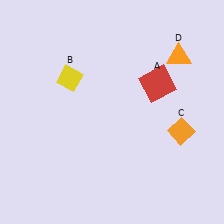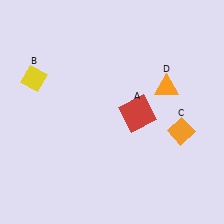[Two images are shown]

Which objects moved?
The objects that moved are: the red square (A), the yellow diamond (B), the orange triangle (D).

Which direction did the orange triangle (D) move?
The orange triangle (D) moved down.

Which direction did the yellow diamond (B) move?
The yellow diamond (B) moved left.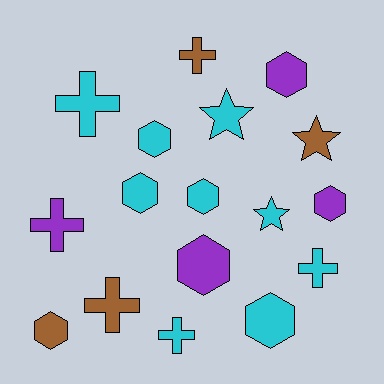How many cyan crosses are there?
There are 3 cyan crosses.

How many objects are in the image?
There are 17 objects.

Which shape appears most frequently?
Hexagon, with 8 objects.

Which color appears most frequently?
Cyan, with 9 objects.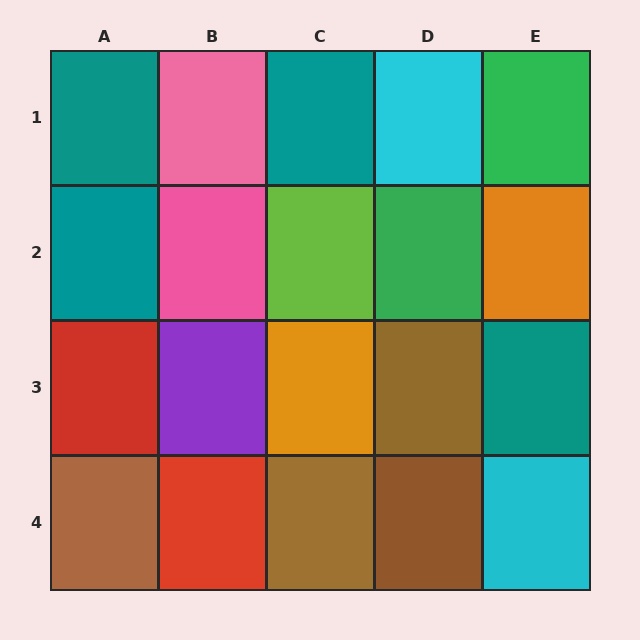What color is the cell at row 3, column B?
Purple.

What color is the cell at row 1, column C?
Teal.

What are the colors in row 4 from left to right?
Brown, red, brown, brown, cyan.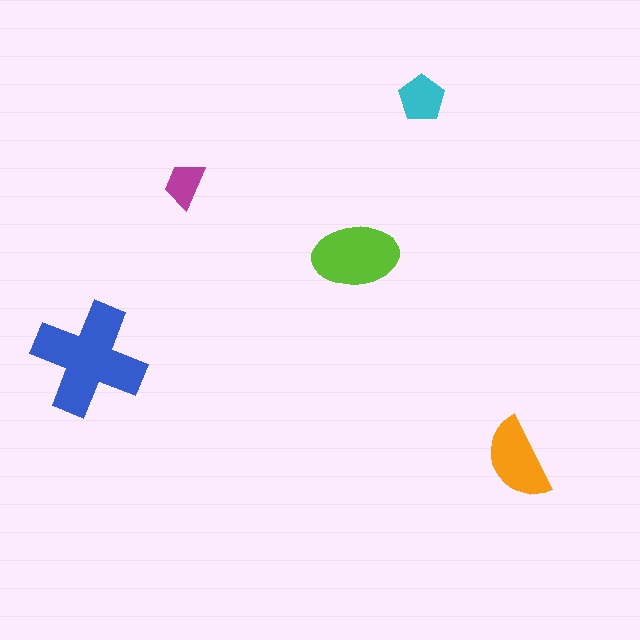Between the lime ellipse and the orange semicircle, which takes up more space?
The lime ellipse.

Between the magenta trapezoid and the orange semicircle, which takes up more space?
The orange semicircle.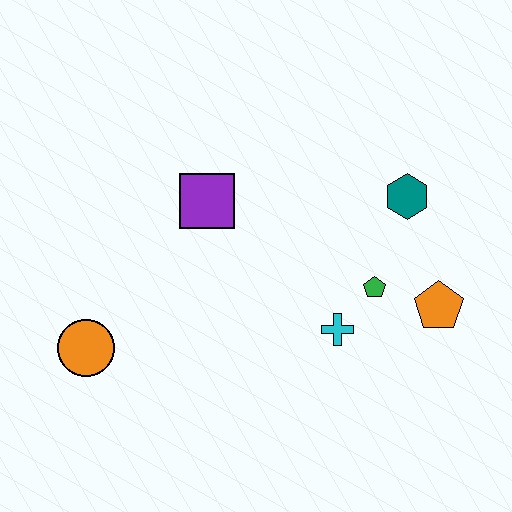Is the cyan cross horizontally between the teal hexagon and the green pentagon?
No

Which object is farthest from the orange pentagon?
The orange circle is farthest from the orange pentagon.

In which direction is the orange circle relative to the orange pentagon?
The orange circle is to the left of the orange pentagon.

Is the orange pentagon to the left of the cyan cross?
No